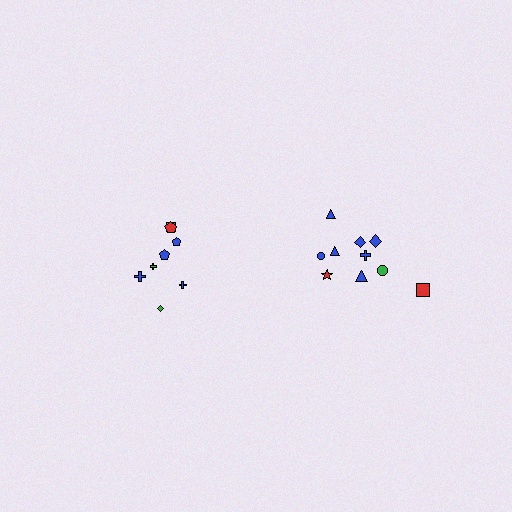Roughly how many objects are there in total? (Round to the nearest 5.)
Roughly 20 objects in total.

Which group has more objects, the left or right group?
The right group.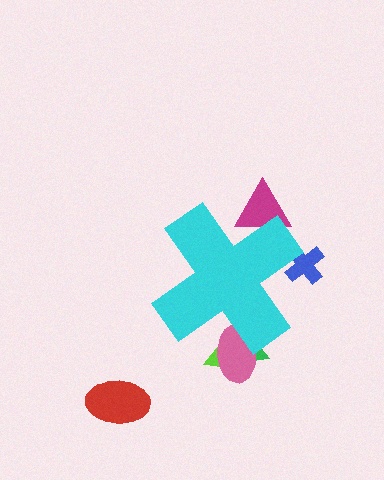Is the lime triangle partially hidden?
Yes, the lime triangle is partially hidden behind the cyan cross.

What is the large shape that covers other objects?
A cyan cross.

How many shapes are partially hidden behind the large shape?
5 shapes are partially hidden.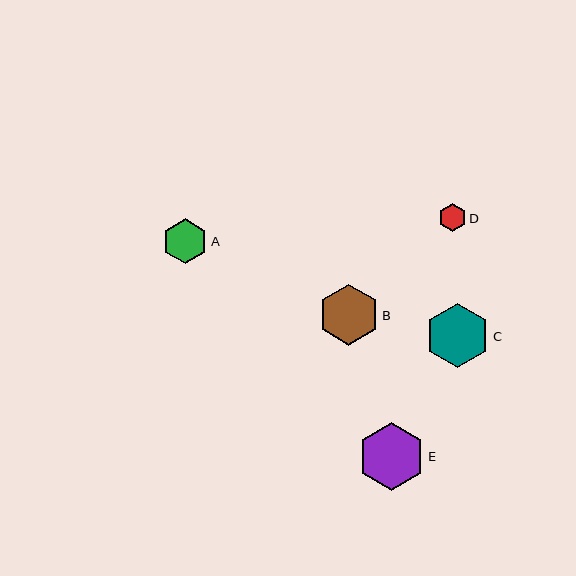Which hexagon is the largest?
Hexagon E is the largest with a size of approximately 67 pixels.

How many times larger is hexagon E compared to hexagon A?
Hexagon E is approximately 1.5 times the size of hexagon A.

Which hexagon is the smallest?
Hexagon D is the smallest with a size of approximately 27 pixels.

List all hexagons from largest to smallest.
From largest to smallest: E, C, B, A, D.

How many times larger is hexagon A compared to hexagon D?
Hexagon A is approximately 1.6 times the size of hexagon D.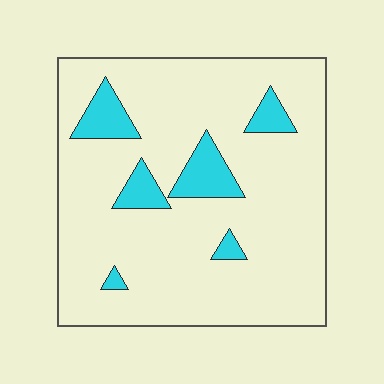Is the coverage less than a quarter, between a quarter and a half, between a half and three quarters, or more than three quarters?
Less than a quarter.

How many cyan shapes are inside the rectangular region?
6.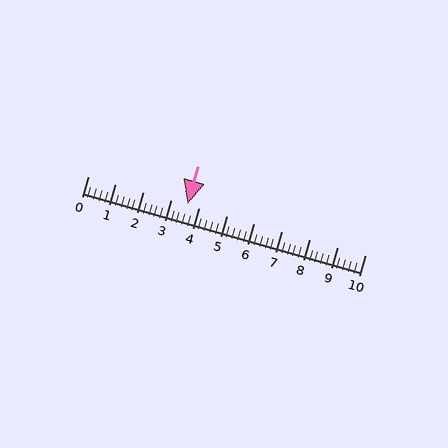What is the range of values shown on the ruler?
The ruler shows values from 0 to 10.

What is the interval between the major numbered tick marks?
The major tick marks are spaced 1 units apart.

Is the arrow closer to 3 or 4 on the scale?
The arrow is closer to 4.